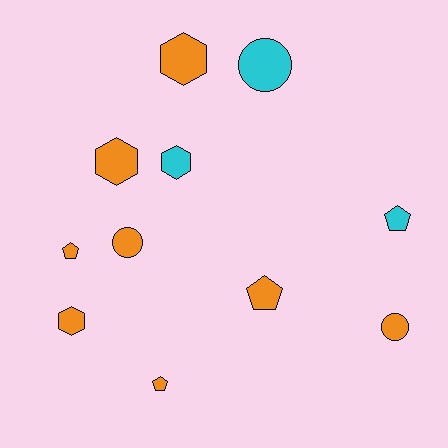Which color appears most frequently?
Orange, with 8 objects.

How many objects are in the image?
There are 11 objects.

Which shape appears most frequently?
Hexagon, with 4 objects.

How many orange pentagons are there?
There are 3 orange pentagons.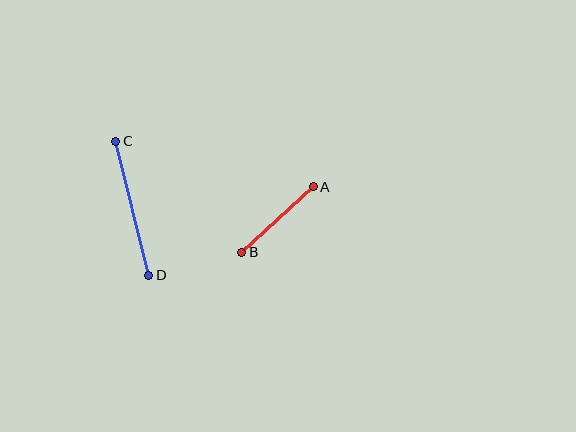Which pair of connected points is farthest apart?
Points C and D are farthest apart.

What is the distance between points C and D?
The distance is approximately 138 pixels.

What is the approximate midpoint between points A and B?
The midpoint is at approximately (277, 220) pixels.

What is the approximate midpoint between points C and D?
The midpoint is at approximately (132, 208) pixels.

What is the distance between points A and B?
The distance is approximately 97 pixels.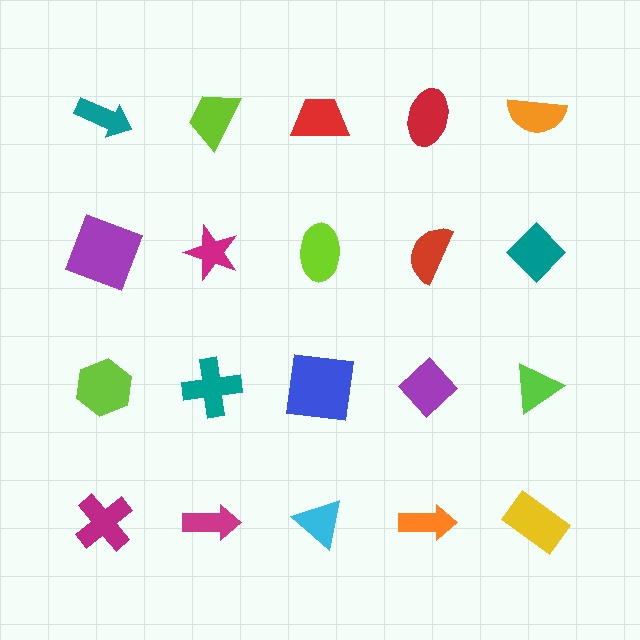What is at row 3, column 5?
A lime triangle.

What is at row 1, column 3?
A red trapezoid.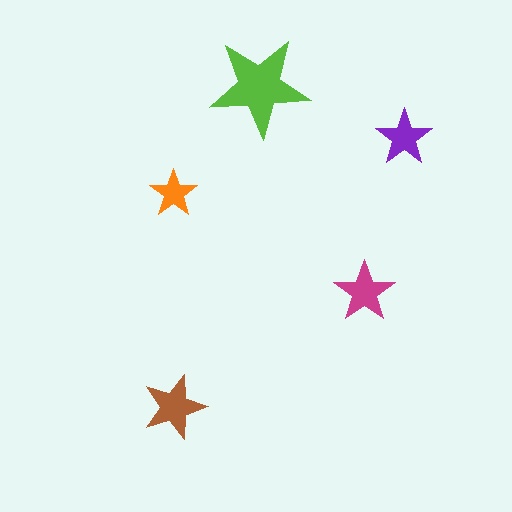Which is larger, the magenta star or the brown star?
The brown one.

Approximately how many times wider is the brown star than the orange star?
About 1.5 times wider.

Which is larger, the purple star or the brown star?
The brown one.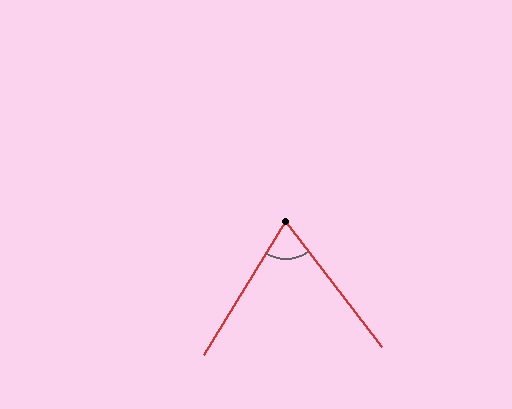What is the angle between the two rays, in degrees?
Approximately 69 degrees.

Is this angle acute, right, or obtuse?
It is acute.